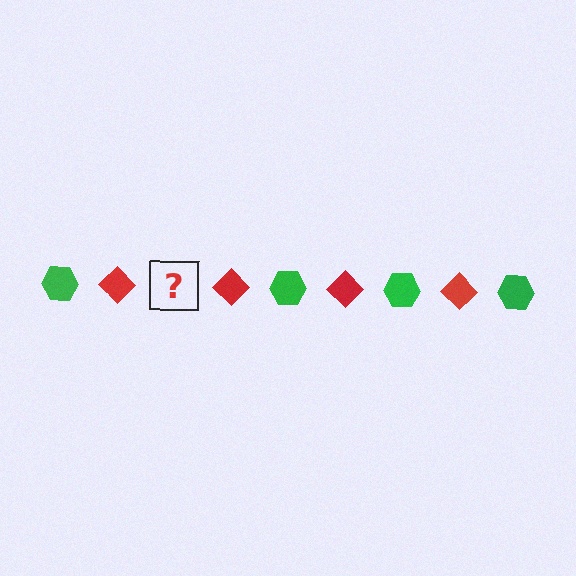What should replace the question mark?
The question mark should be replaced with a green hexagon.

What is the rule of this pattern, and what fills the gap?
The rule is that the pattern alternates between green hexagon and red diamond. The gap should be filled with a green hexagon.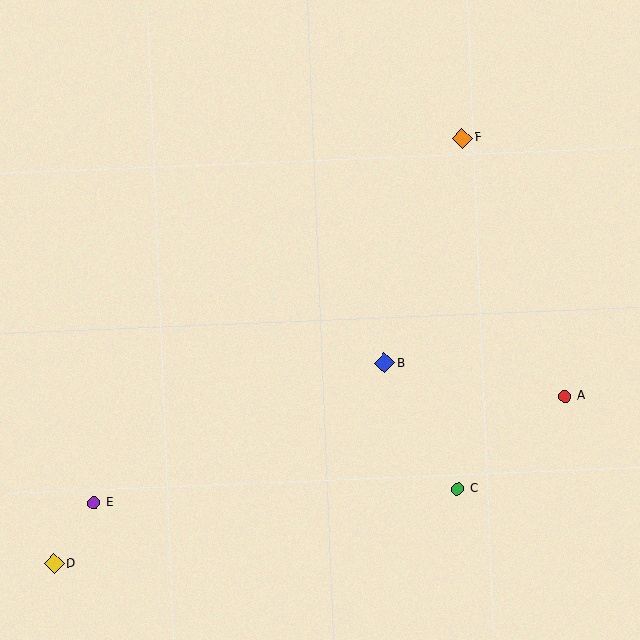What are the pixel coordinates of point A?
Point A is at (565, 396).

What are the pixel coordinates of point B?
Point B is at (385, 363).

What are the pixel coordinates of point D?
Point D is at (54, 564).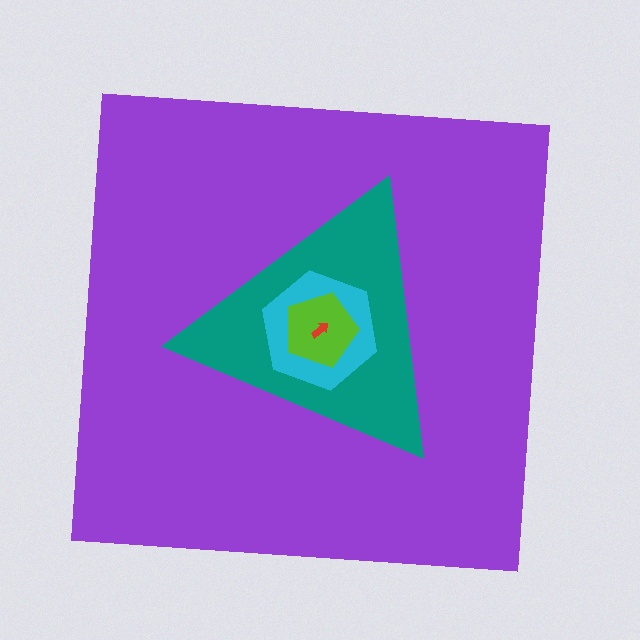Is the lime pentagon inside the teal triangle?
Yes.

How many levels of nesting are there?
5.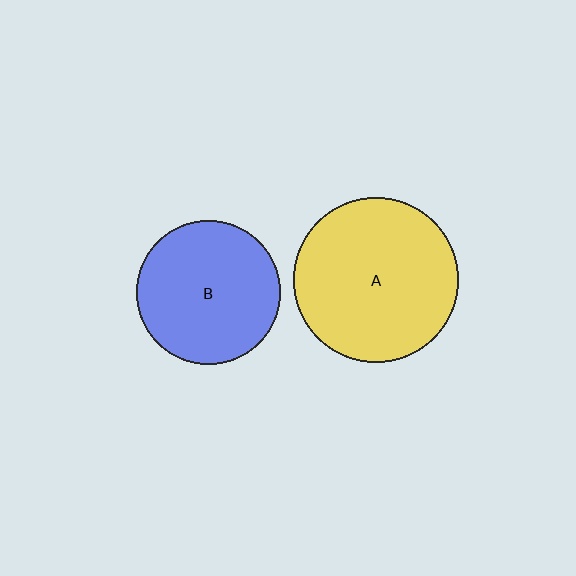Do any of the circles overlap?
No, none of the circles overlap.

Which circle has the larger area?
Circle A (yellow).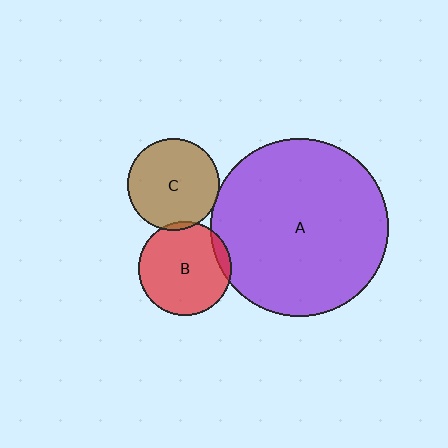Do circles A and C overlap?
Yes.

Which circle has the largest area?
Circle A (purple).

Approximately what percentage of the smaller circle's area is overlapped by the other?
Approximately 5%.